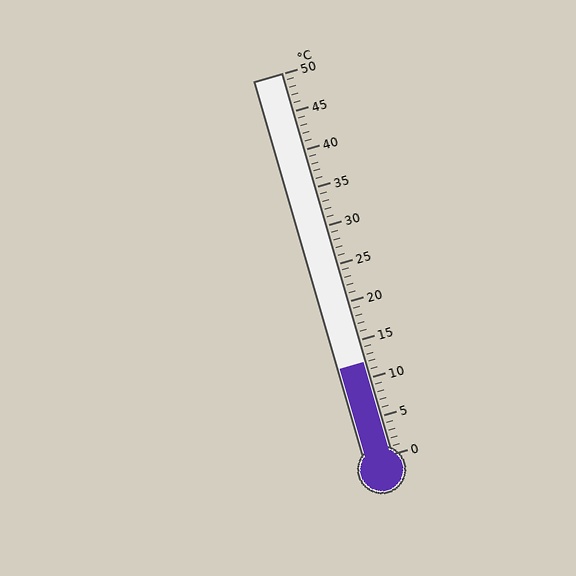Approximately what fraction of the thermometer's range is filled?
The thermometer is filled to approximately 25% of its range.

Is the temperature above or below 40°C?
The temperature is below 40°C.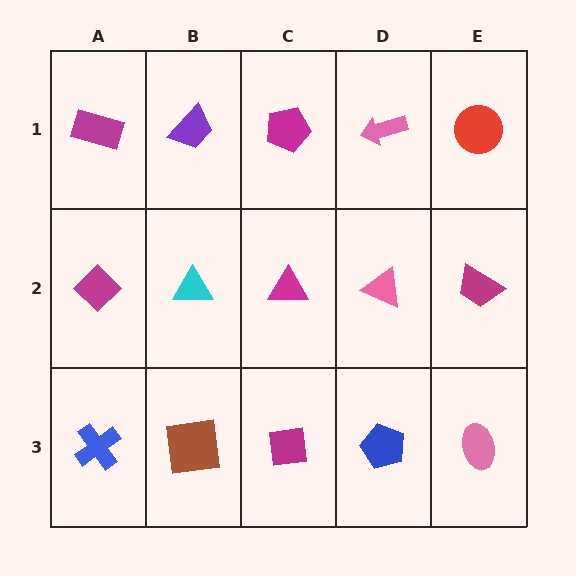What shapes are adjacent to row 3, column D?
A pink triangle (row 2, column D), a magenta square (row 3, column C), a pink ellipse (row 3, column E).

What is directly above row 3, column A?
A magenta diamond.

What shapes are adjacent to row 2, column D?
A pink arrow (row 1, column D), a blue pentagon (row 3, column D), a magenta triangle (row 2, column C), a magenta trapezoid (row 2, column E).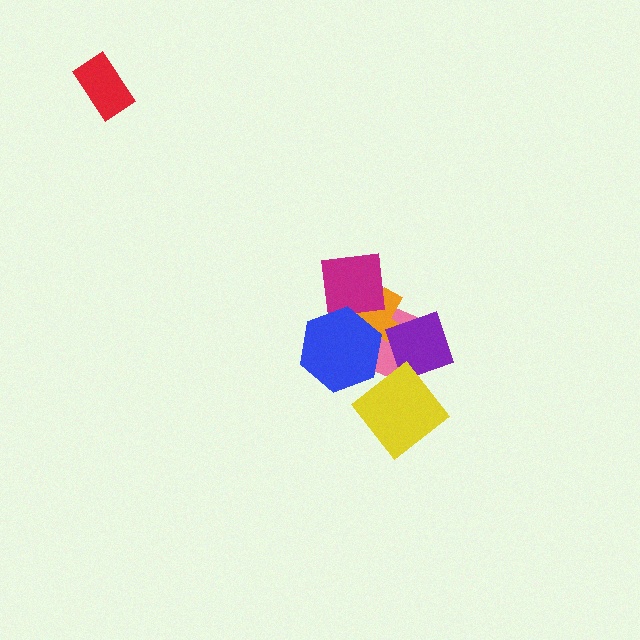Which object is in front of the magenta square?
The blue hexagon is in front of the magenta square.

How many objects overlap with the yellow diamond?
0 objects overlap with the yellow diamond.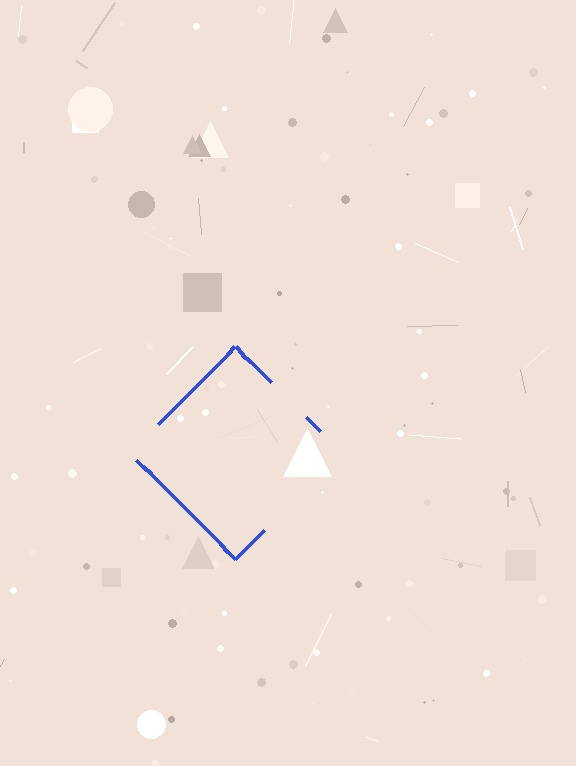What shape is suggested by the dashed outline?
The dashed outline suggests a diamond.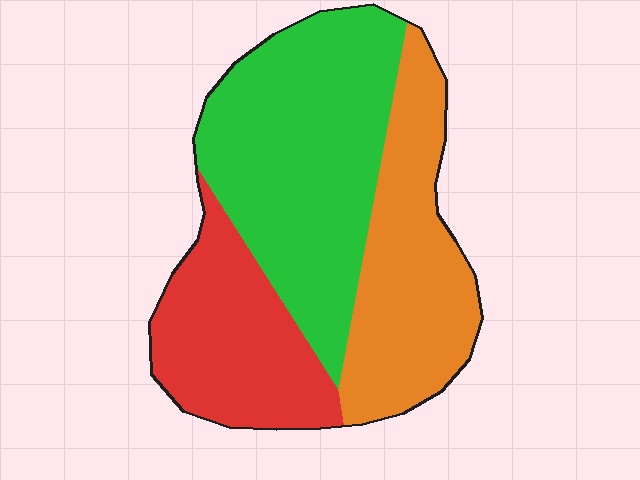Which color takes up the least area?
Red, at roughly 25%.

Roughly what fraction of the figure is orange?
Orange takes up about one third (1/3) of the figure.